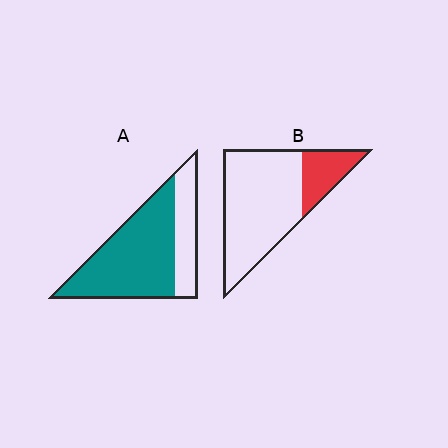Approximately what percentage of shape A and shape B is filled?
A is approximately 70% and B is approximately 25%.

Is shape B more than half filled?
No.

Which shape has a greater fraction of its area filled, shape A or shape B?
Shape A.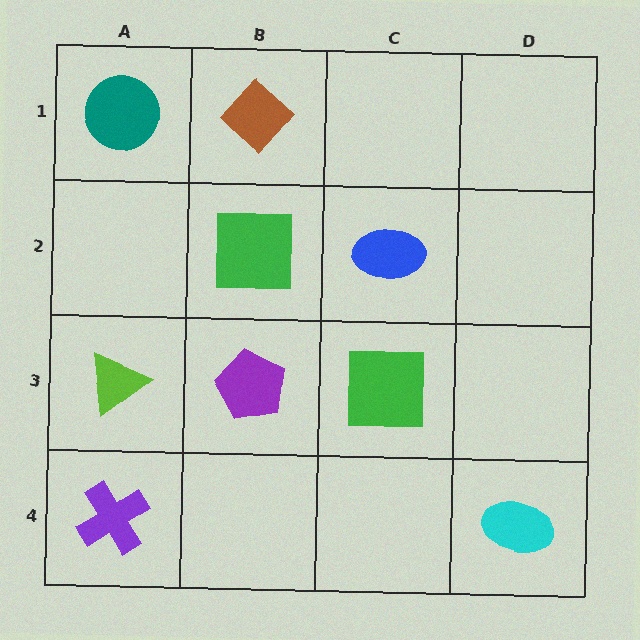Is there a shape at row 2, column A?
No, that cell is empty.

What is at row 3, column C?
A green square.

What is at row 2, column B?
A green square.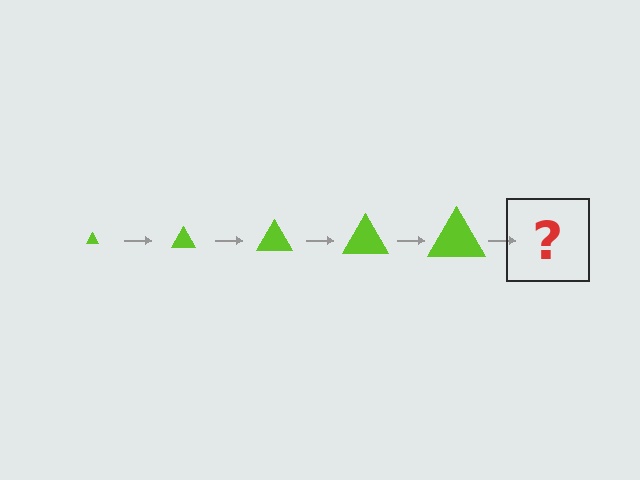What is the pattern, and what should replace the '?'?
The pattern is that the triangle gets progressively larger each step. The '?' should be a lime triangle, larger than the previous one.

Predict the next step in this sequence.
The next step is a lime triangle, larger than the previous one.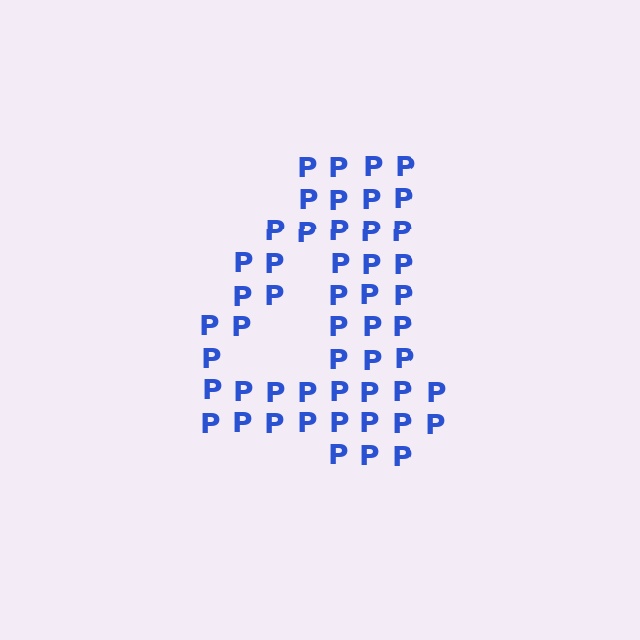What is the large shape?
The large shape is the digit 4.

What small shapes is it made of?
It is made of small letter P's.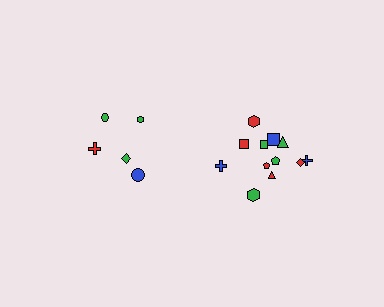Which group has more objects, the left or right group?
The right group.